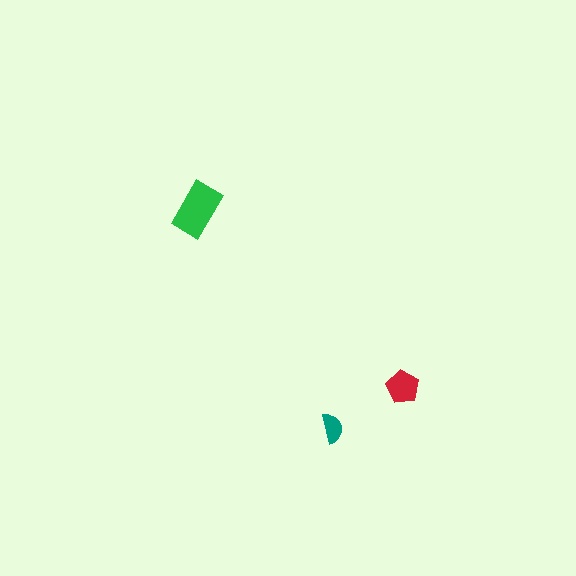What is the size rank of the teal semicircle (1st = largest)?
3rd.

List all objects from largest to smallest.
The green rectangle, the red pentagon, the teal semicircle.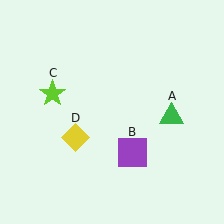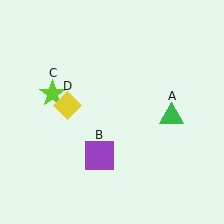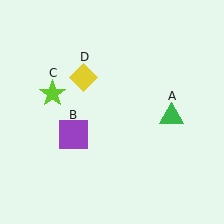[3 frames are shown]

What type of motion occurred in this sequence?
The purple square (object B), yellow diamond (object D) rotated clockwise around the center of the scene.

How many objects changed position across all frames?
2 objects changed position: purple square (object B), yellow diamond (object D).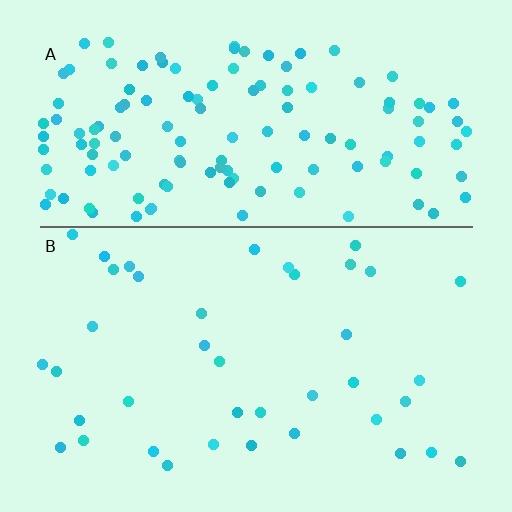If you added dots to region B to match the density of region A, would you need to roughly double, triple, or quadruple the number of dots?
Approximately triple.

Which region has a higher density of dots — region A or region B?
A (the top).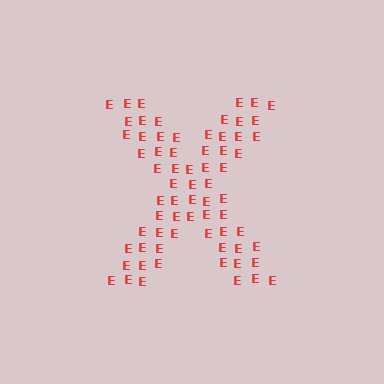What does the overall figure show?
The overall figure shows the letter X.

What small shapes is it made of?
It is made of small letter E's.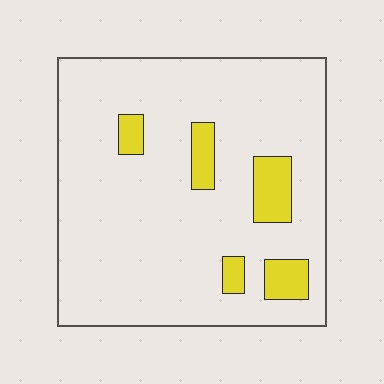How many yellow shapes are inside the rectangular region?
5.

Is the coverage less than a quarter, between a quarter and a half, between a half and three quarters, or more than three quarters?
Less than a quarter.